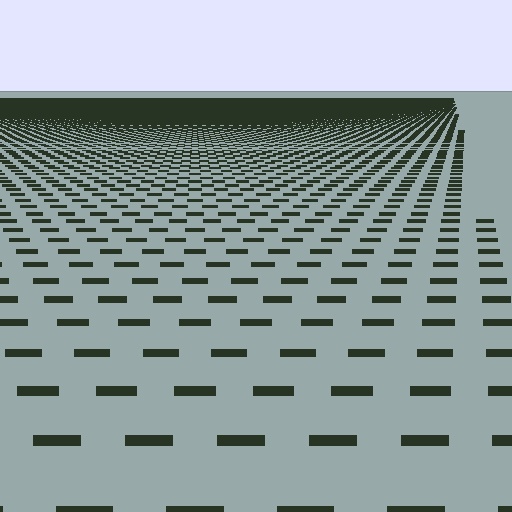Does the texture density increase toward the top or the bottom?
Density increases toward the top.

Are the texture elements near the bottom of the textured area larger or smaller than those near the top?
Larger. Near the bottom, elements are closer to the viewer and appear at a bigger on-screen size.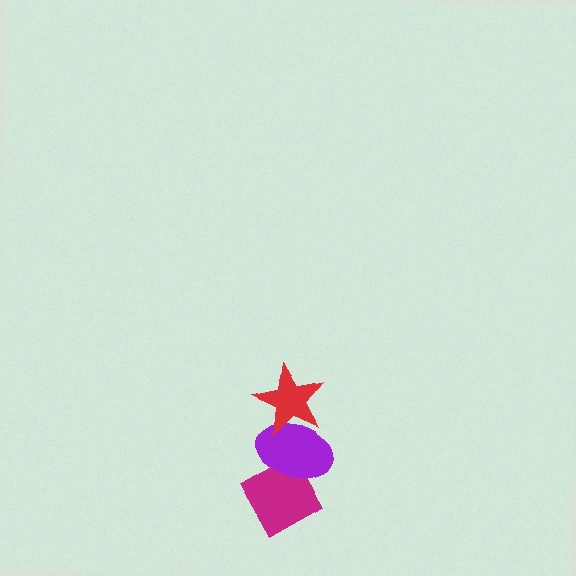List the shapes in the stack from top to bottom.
From top to bottom: the red star, the purple ellipse, the magenta diamond.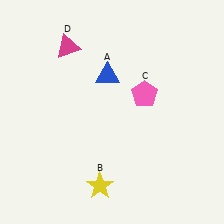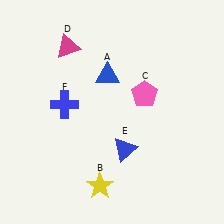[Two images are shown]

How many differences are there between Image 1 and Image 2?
There are 2 differences between the two images.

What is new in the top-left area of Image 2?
A blue cross (F) was added in the top-left area of Image 2.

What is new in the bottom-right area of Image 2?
A blue triangle (E) was added in the bottom-right area of Image 2.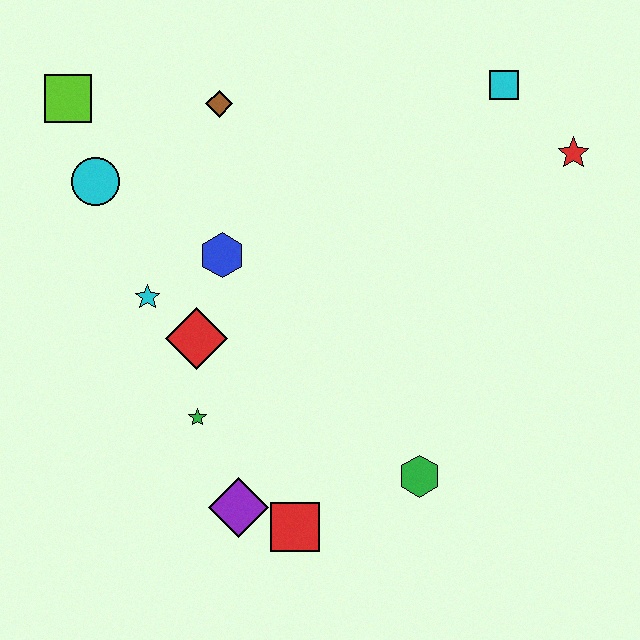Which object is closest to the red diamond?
The cyan star is closest to the red diamond.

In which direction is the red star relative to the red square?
The red star is above the red square.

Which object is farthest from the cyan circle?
The red star is farthest from the cyan circle.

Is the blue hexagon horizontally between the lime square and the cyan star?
No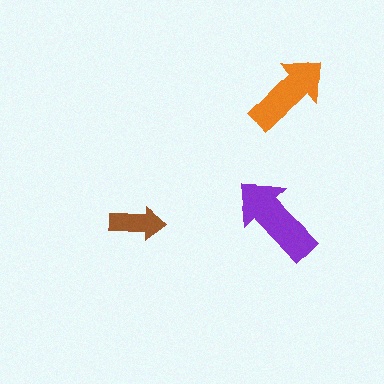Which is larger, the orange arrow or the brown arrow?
The orange one.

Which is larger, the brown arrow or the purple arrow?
The purple one.